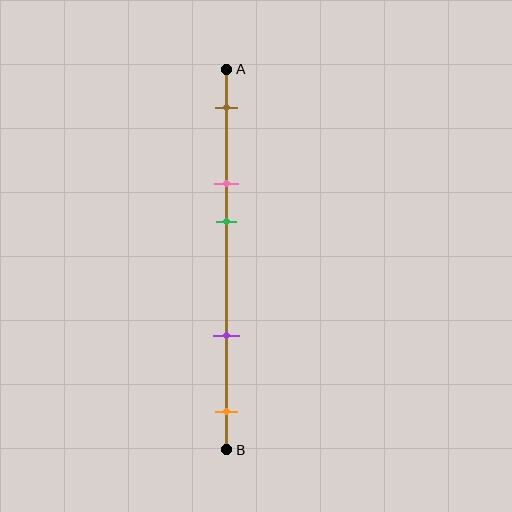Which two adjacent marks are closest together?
The pink and green marks are the closest adjacent pair.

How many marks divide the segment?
There are 5 marks dividing the segment.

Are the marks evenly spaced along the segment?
No, the marks are not evenly spaced.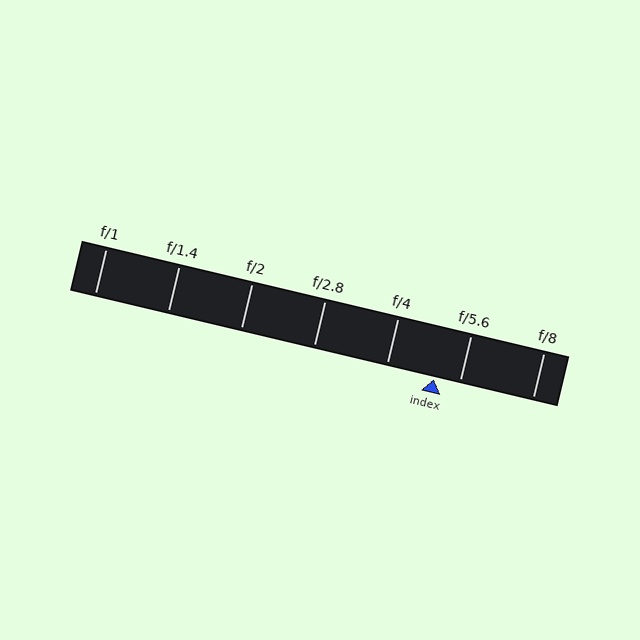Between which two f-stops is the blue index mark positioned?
The index mark is between f/4 and f/5.6.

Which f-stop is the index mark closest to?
The index mark is closest to f/5.6.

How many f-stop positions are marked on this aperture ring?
There are 7 f-stop positions marked.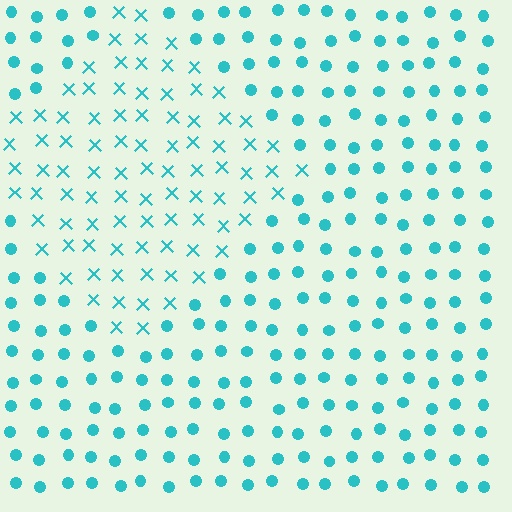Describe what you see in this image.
The image is filled with small cyan elements arranged in a uniform grid. A diamond-shaped region contains X marks, while the surrounding area contains circles. The boundary is defined purely by the change in element shape.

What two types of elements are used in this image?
The image uses X marks inside the diamond region and circles outside it.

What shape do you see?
I see a diamond.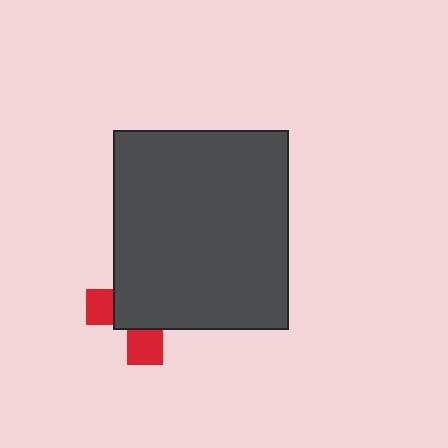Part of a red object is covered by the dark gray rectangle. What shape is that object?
It is a cross.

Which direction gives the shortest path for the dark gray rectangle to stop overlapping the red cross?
Moving toward the upper-right gives the shortest separation.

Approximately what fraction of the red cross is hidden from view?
Roughly 68% of the red cross is hidden behind the dark gray rectangle.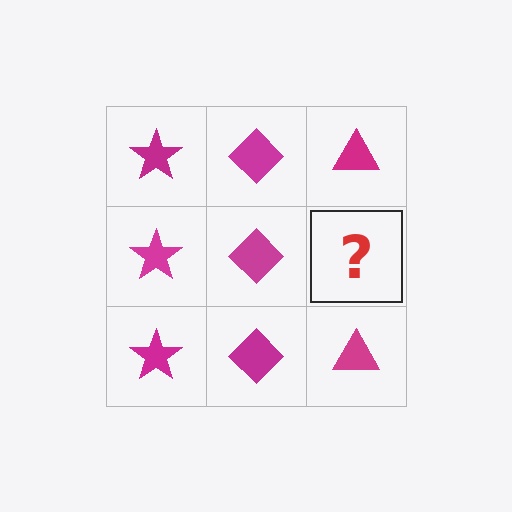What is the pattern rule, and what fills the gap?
The rule is that each column has a consistent shape. The gap should be filled with a magenta triangle.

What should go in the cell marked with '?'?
The missing cell should contain a magenta triangle.